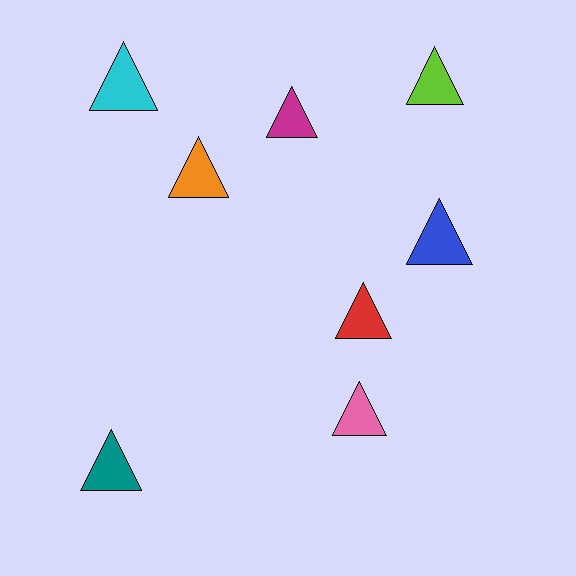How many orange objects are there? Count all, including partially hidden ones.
There is 1 orange object.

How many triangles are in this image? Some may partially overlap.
There are 8 triangles.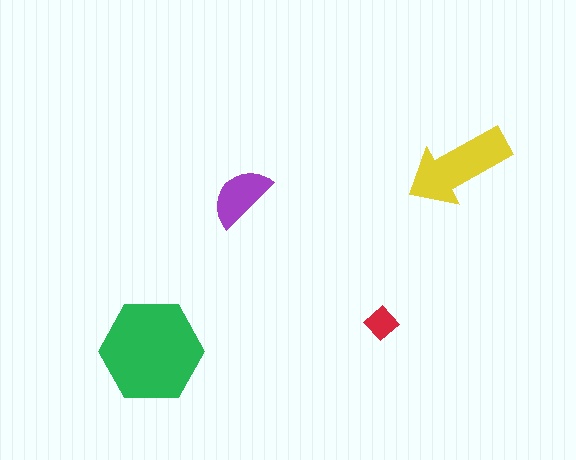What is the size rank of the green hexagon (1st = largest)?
1st.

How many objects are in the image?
There are 4 objects in the image.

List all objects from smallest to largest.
The red diamond, the purple semicircle, the yellow arrow, the green hexagon.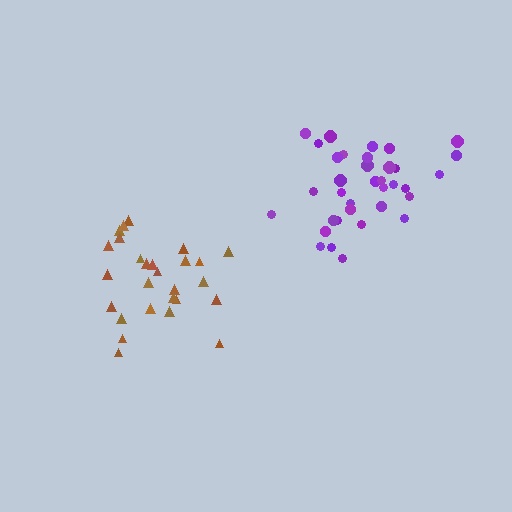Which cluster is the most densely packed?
Purple.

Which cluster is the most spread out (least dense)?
Brown.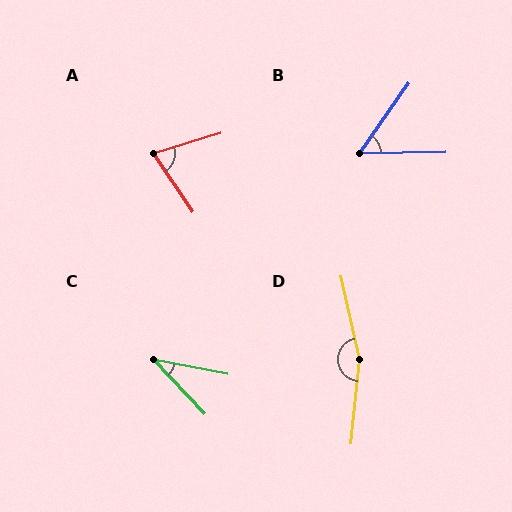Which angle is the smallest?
C, at approximately 36 degrees.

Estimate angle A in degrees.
Approximately 72 degrees.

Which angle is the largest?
D, at approximately 162 degrees.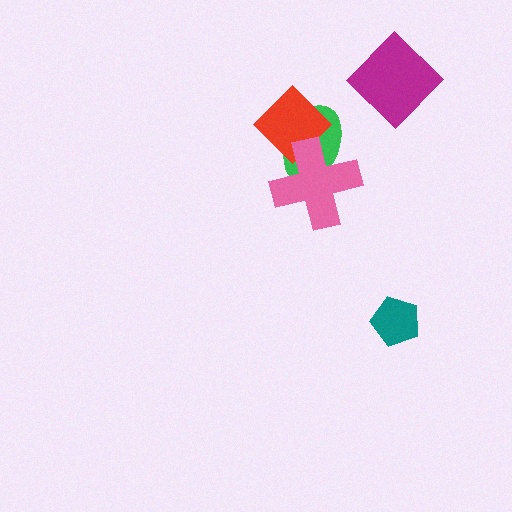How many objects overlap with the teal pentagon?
0 objects overlap with the teal pentagon.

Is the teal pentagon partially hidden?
No, no other shape covers it.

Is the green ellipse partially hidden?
Yes, it is partially covered by another shape.